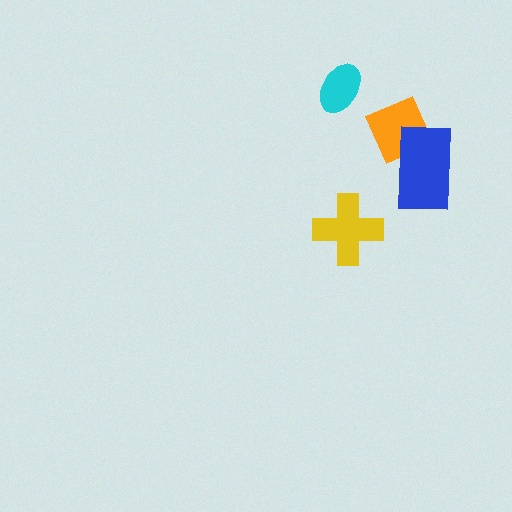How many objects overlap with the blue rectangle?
1 object overlaps with the blue rectangle.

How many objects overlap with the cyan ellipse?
0 objects overlap with the cyan ellipse.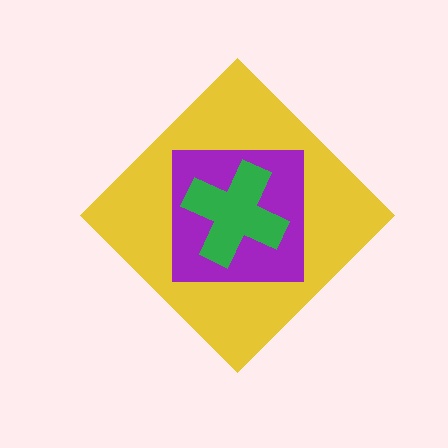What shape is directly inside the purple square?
The green cross.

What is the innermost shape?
The green cross.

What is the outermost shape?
The yellow diamond.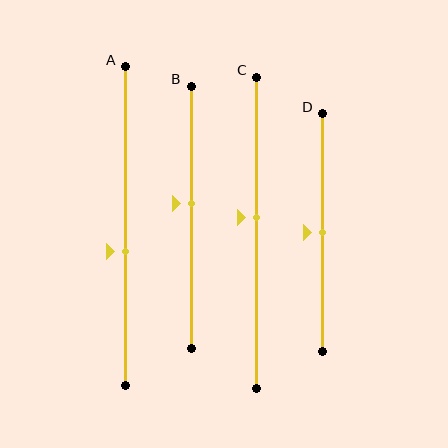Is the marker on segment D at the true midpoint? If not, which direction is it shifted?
Yes, the marker on segment D is at the true midpoint.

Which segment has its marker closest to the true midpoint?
Segment D has its marker closest to the true midpoint.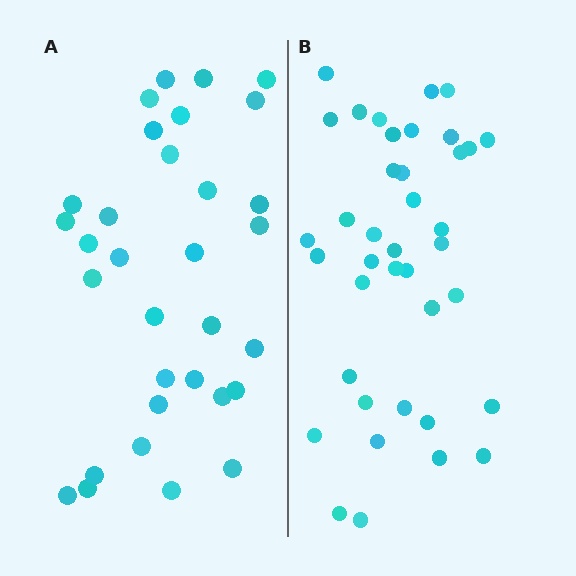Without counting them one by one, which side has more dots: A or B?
Region B (the right region) has more dots.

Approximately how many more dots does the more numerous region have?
Region B has roughly 8 or so more dots than region A.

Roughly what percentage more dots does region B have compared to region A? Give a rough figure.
About 20% more.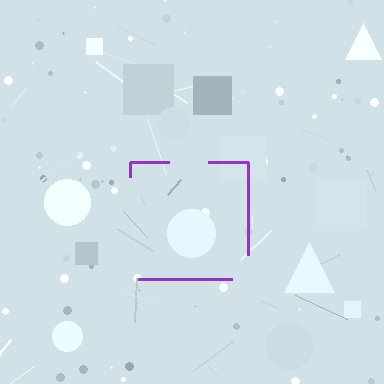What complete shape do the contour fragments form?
The contour fragments form a square.